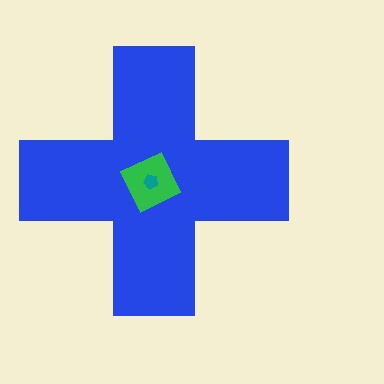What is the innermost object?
The teal pentagon.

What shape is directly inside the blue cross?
The green diamond.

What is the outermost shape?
The blue cross.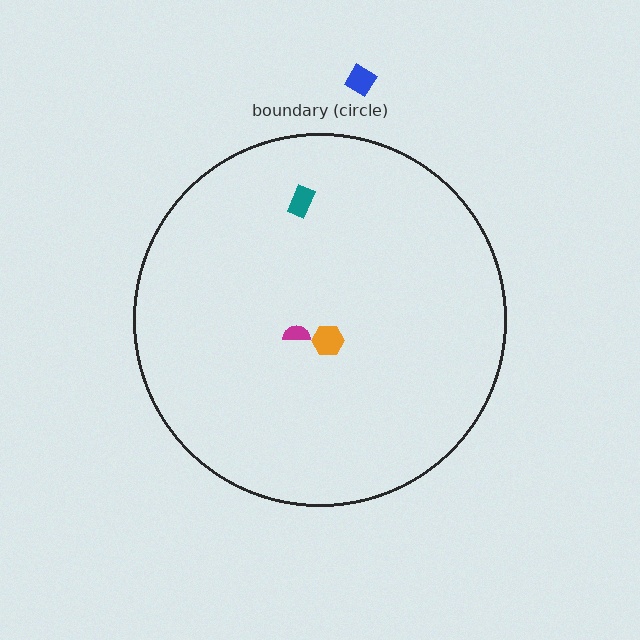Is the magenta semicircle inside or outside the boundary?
Inside.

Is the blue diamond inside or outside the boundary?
Outside.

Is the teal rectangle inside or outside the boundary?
Inside.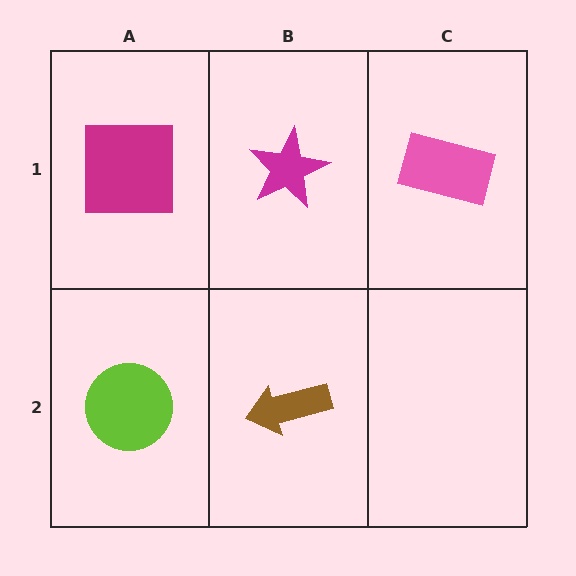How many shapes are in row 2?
2 shapes.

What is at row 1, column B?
A magenta star.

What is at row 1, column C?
A pink rectangle.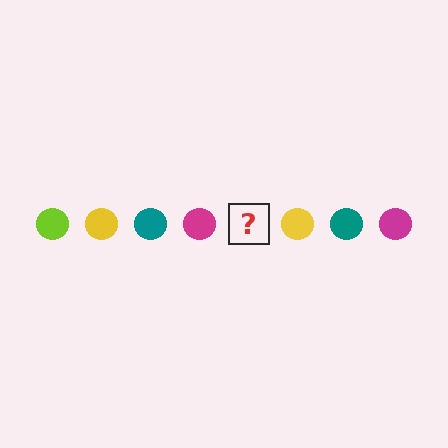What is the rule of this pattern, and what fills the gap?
The rule is that the pattern cycles through lime, yellow, teal, magenta circles. The gap should be filled with a lime circle.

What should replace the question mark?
The question mark should be replaced with a lime circle.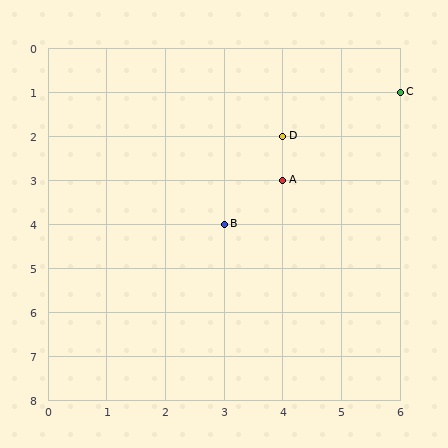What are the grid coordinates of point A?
Point A is at grid coordinates (4, 3).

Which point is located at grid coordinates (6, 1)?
Point C is at (6, 1).